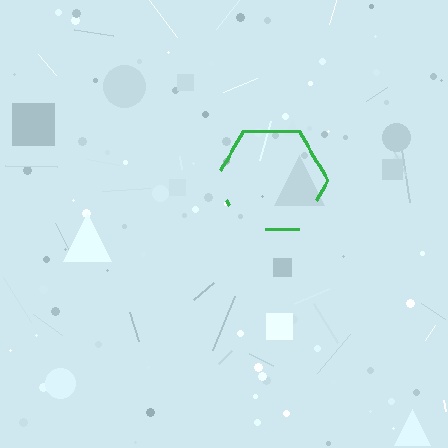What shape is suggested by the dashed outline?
The dashed outline suggests a hexagon.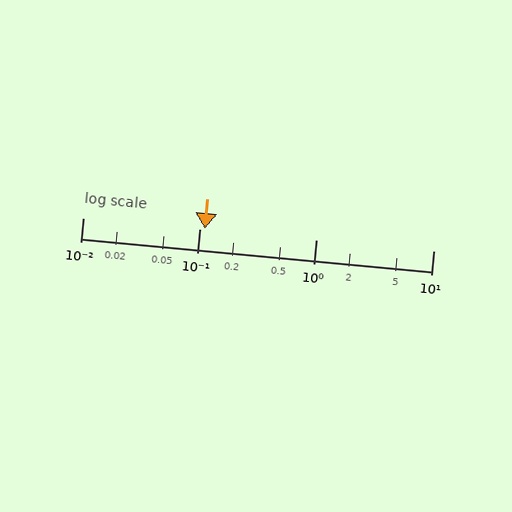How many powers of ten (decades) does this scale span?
The scale spans 3 decades, from 0.01 to 10.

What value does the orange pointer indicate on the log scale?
The pointer indicates approximately 0.11.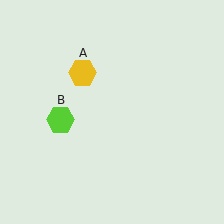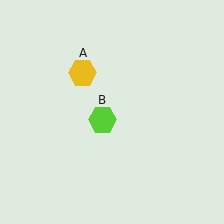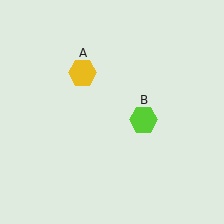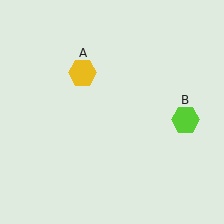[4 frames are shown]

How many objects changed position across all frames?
1 object changed position: lime hexagon (object B).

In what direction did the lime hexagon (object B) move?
The lime hexagon (object B) moved right.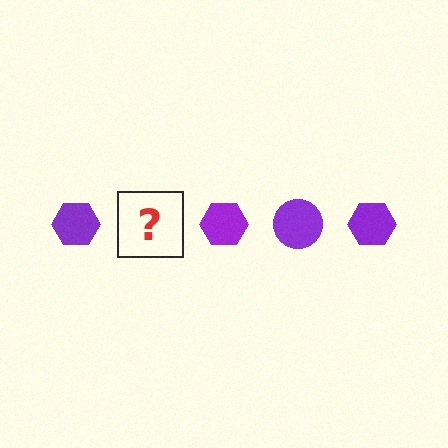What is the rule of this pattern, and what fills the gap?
The rule is that the pattern cycles through hexagon, circle shapes in purple. The gap should be filled with a purple circle.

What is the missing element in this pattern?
The missing element is a purple circle.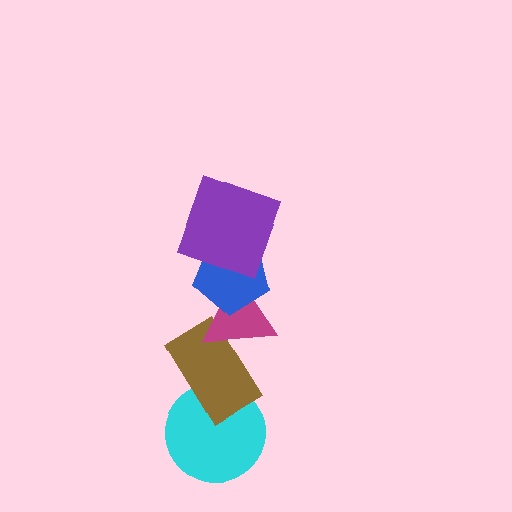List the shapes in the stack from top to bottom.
From top to bottom: the purple square, the blue pentagon, the magenta triangle, the brown rectangle, the cyan circle.